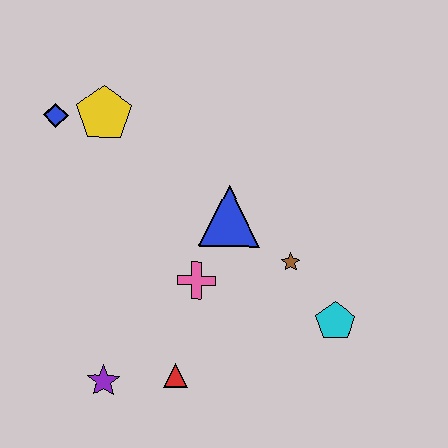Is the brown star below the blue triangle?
Yes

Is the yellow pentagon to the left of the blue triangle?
Yes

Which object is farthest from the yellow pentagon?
The cyan pentagon is farthest from the yellow pentagon.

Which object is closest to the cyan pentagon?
The brown star is closest to the cyan pentagon.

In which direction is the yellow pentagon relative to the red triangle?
The yellow pentagon is above the red triangle.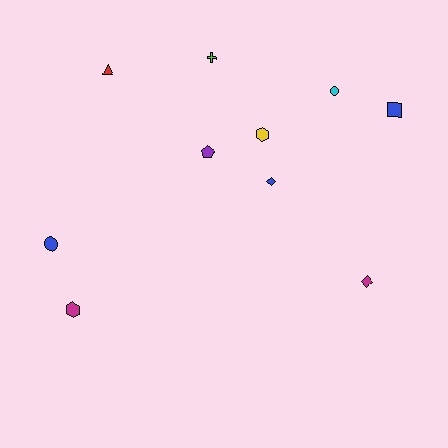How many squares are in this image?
There is 1 square.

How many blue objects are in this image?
There are 3 blue objects.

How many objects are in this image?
There are 10 objects.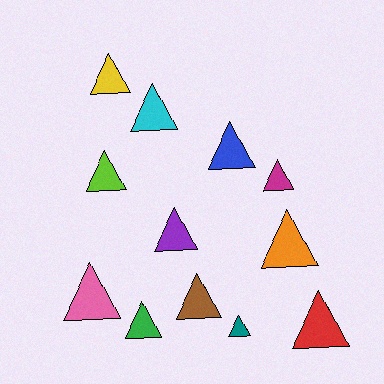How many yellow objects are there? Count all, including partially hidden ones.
There is 1 yellow object.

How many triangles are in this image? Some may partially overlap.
There are 12 triangles.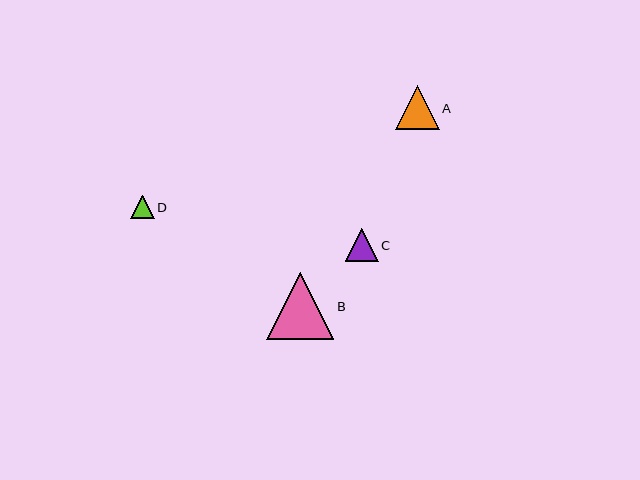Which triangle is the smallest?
Triangle D is the smallest with a size of approximately 23 pixels.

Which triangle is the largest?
Triangle B is the largest with a size of approximately 67 pixels.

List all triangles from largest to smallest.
From largest to smallest: B, A, C, D.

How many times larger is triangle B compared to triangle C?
Triangle B is approximately 2.0 times the size of triangle C.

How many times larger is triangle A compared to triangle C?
Triangle A is approximately 1.3 times the size of triangle C.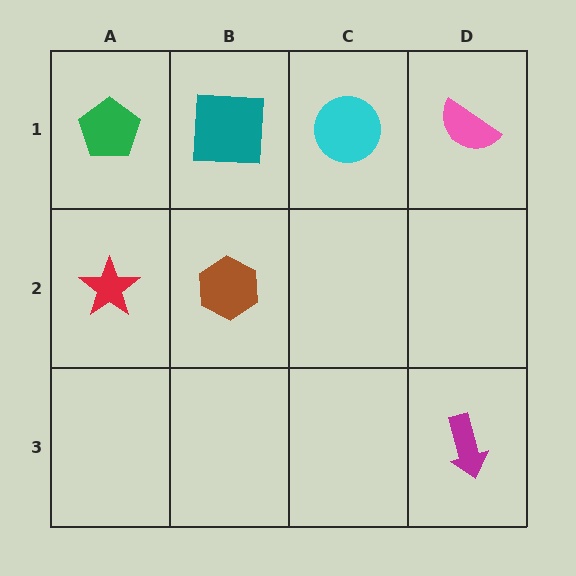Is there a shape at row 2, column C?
No, that cell is empty.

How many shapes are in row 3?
1 shape.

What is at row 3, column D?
A magenta arrow.